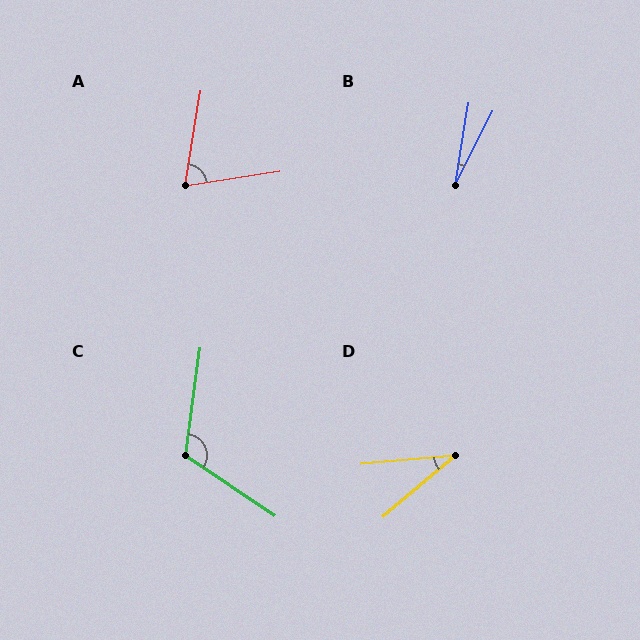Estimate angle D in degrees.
Approximately 35 degrees.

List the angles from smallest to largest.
B (17°), D (35°), A (72°), C (116°).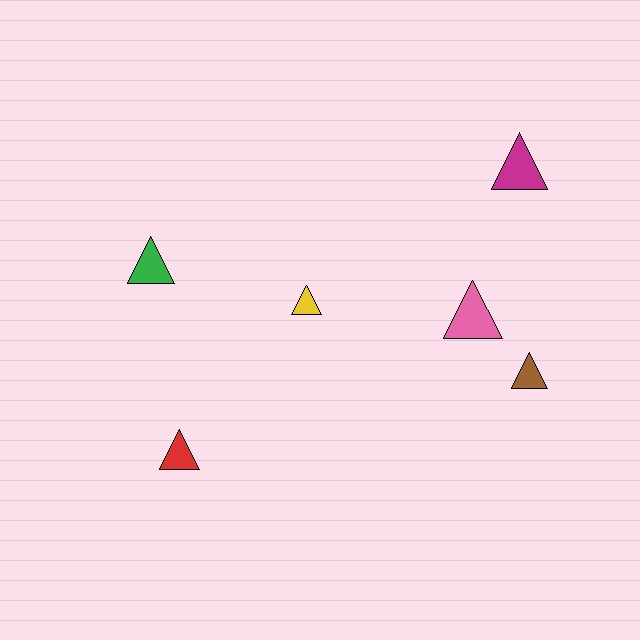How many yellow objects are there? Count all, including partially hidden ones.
There is 1 yellow object.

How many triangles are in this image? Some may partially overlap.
There are 6 triangles.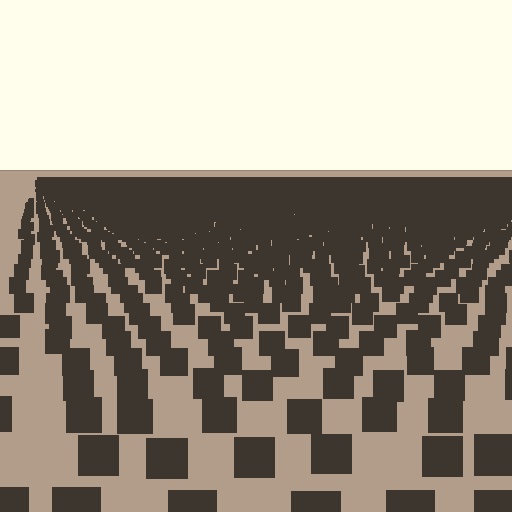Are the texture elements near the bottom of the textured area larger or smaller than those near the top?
Larger. Near the bottom, elements are closer to the viewer and appear at a bigger on-screen size.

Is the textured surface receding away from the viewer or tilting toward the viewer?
The surface is receding away from the viewer. Texture elements get smaller and denser toward the top.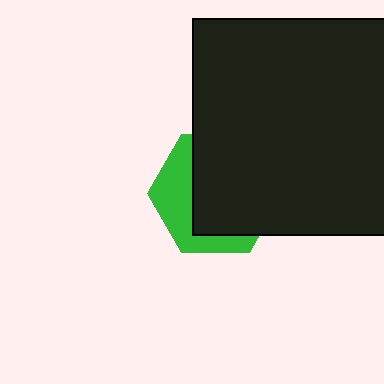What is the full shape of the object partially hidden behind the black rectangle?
The partially hidden object is a green hexagon.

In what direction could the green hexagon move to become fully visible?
The green hexagon could move toward the lower-left. That would shift it out from behind the black rectangle entirely.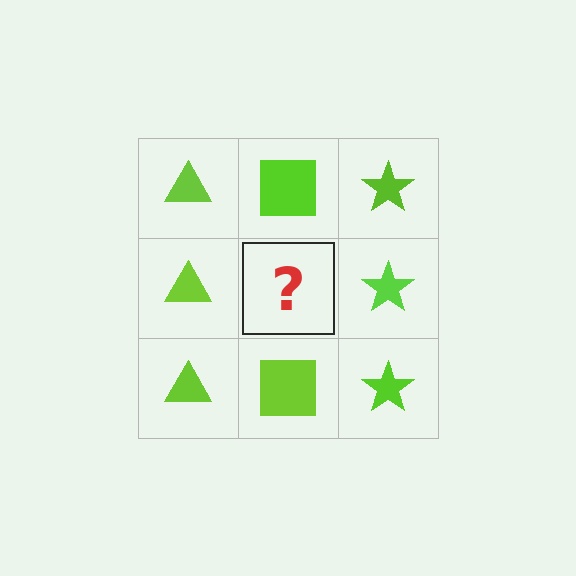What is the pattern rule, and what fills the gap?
The rule is that each column has a consistent shape. The gap should be filled with a lime square.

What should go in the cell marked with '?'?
The missing cell should contain a lime square.